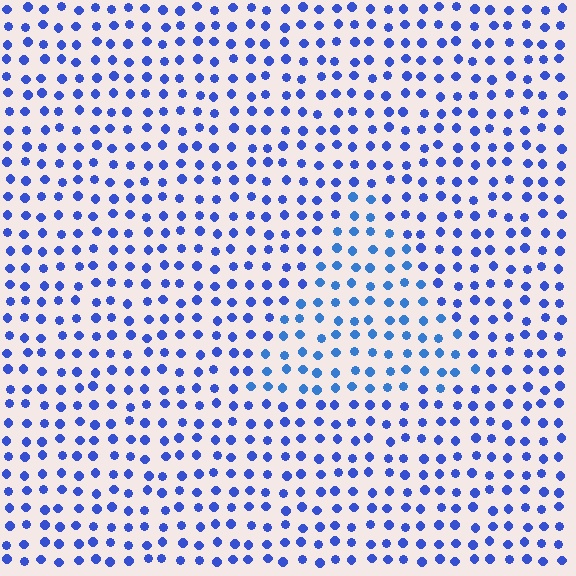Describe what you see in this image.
The image is filled with small blue elements in a uniform arrangement. A triangle-shaped region is visible where the elements are tinted to a slightly different hue, forming a subtle color boundary.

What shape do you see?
I see a triangle.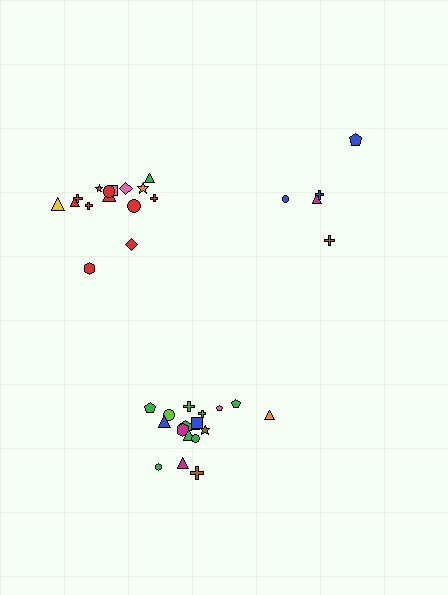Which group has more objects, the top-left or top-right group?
The top-left group.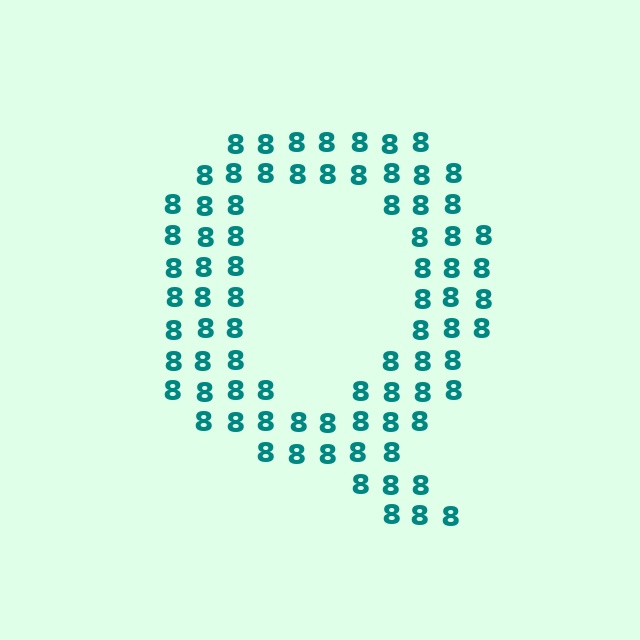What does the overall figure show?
The overall figure shows the letter Q.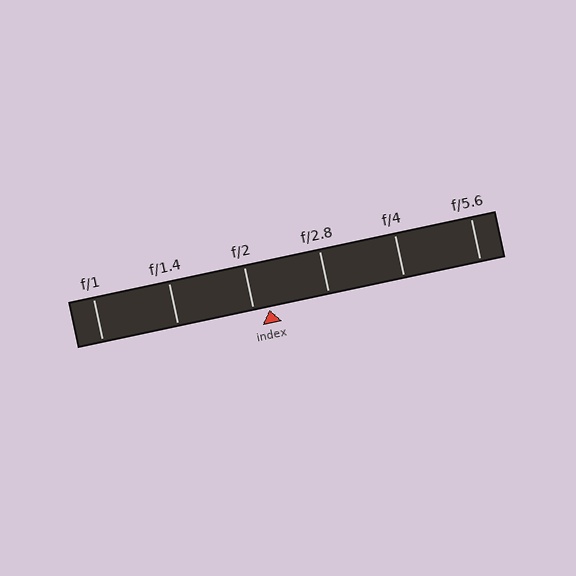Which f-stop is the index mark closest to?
The index mark is closest to f/2.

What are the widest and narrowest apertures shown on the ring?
The widest aperture shown is f/1 and the narrowest is f/5.6.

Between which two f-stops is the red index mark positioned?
The index mark is between f/2 and f/2.8.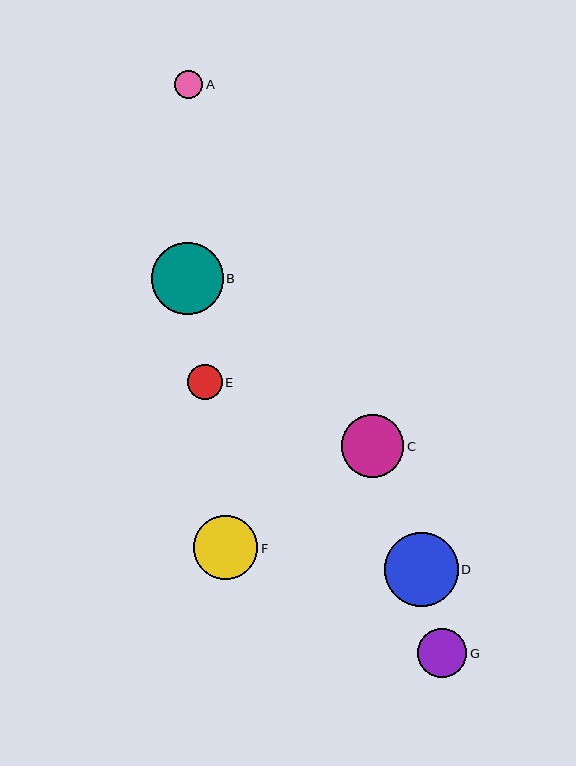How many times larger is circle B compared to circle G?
Circle B is approximately 1.5 times the size of circle G.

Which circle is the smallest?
Circle A is the smallest with a size of approximately 29 pixels.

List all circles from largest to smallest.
From largest to smallest: D, B, F, C, G, E, A.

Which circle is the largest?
Circle D is the largest with a size of approximately 74 pixels.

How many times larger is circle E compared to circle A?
Circle E is approximately 1.2 times the size of circle A.